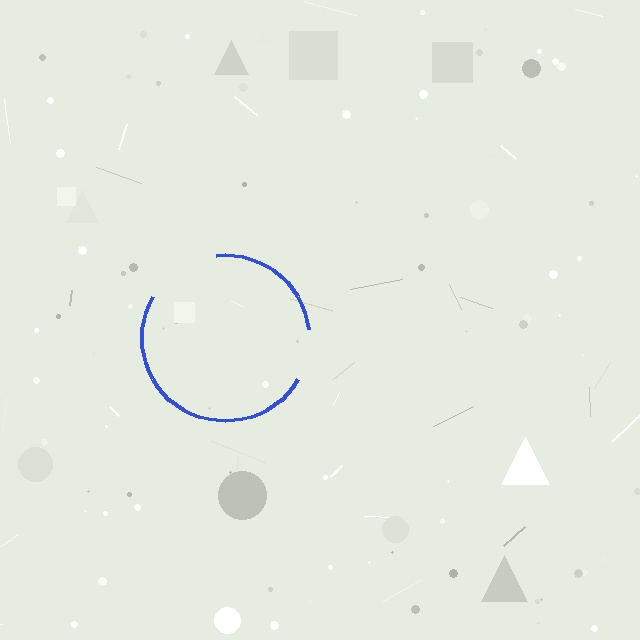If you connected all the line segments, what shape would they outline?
They would outline a circle.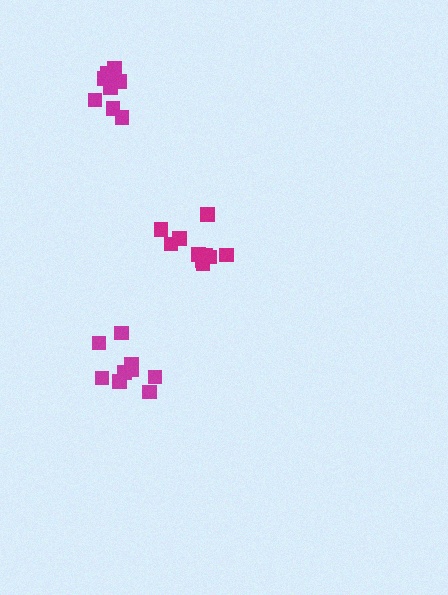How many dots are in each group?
Group 1: 8 dots, Group 2: 9 dots, Group 3: 10 dots (27 total).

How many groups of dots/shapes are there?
There are 3 groups.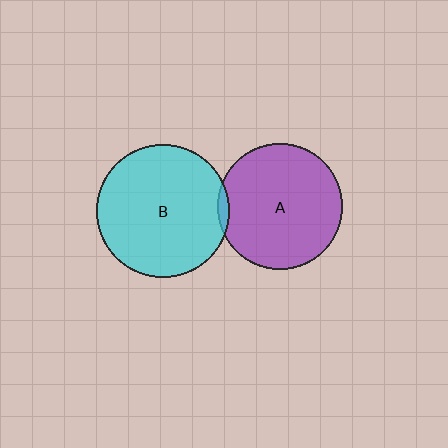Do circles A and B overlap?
Yes.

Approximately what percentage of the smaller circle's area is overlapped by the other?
Approximately 5%.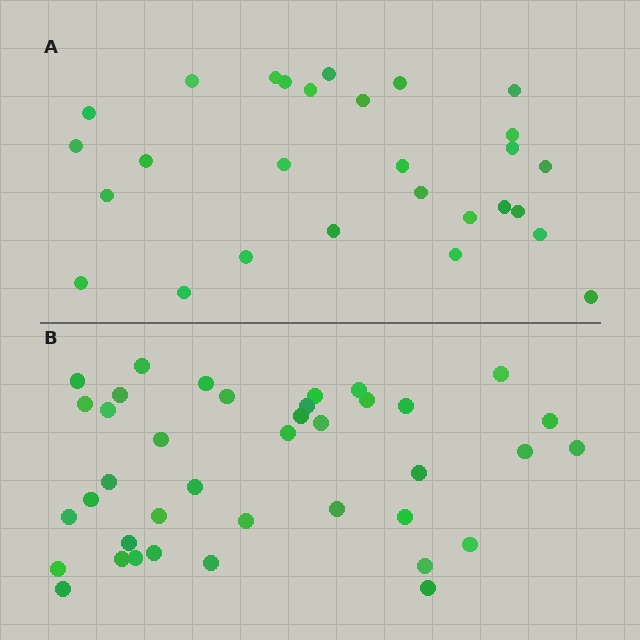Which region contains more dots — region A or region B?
Region B (the bottom region) has more dots.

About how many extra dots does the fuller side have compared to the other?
Region B has roughly 12 or so more dots than region A.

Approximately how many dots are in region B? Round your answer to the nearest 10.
About 40 dots. (The exact count is 39, which rounds to 40.)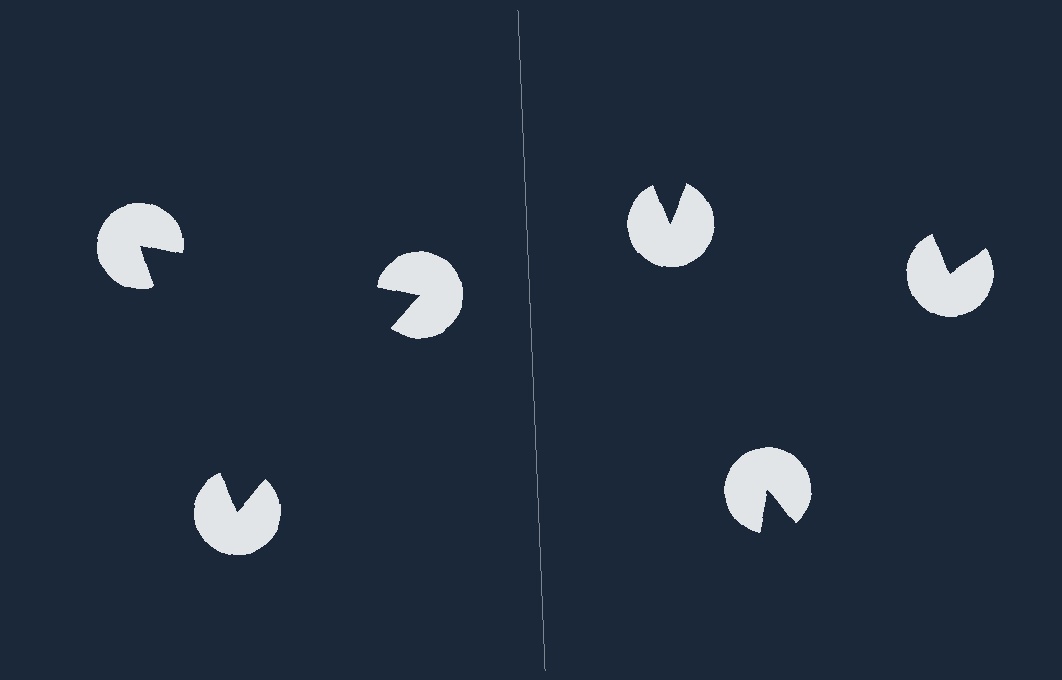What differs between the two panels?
The pac-man discs are positioned identically on both sides; only the wedge orientations differ. On the left they align to a triangle; on the right they are misaligned.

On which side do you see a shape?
An illusory triangle appears on the left side. On the right side the wedge cuts are rotated, so no coherent shape forms.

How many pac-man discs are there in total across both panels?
6 — 3 on each side.